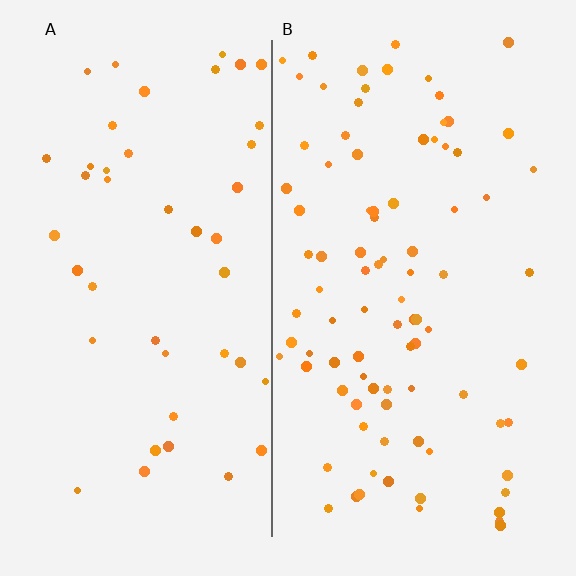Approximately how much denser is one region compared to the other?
Approximately 2.1× — region B over region A.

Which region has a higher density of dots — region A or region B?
B (the right).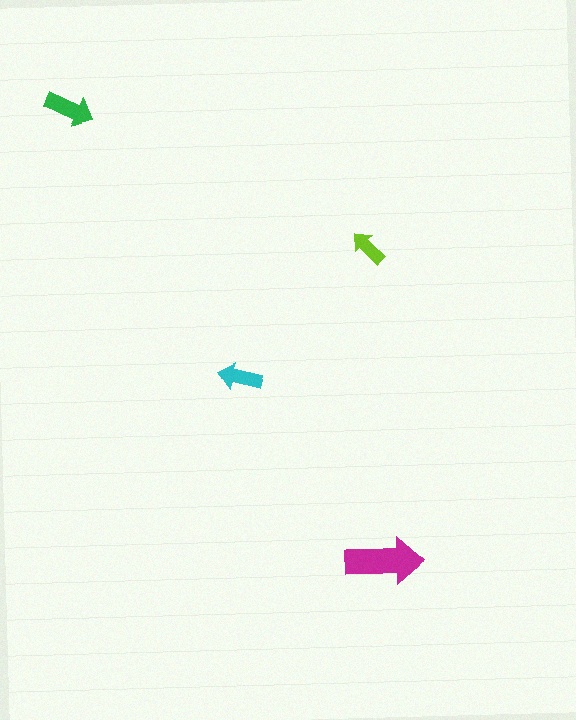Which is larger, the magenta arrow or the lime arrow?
The magenta one.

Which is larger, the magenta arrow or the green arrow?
The magenta one.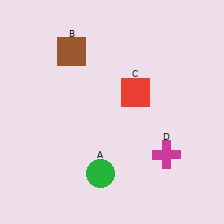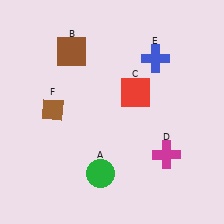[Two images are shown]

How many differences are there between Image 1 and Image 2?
There are 2 differences between the two images.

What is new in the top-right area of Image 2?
A blue cross (E) was added in the top-right area of Image 2.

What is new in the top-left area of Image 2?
A brown diamond (F) was added in the top-left area of Image 2.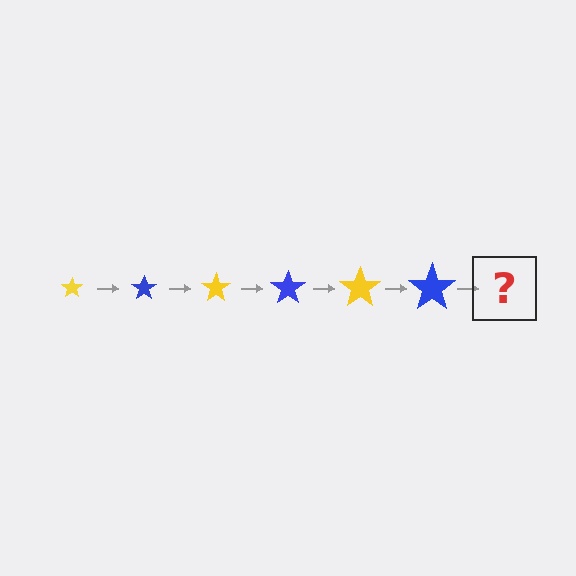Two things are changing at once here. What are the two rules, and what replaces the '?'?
The two rules are that the star grows larger each step and the color cycles through yellow and blue. The '?' should be a yellow star, larger than the previous one.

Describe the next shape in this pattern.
It should be a yellow star, larger than the previous one.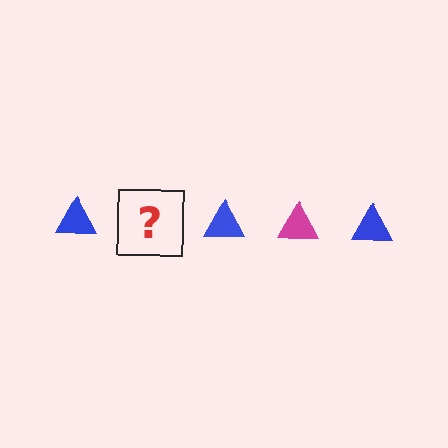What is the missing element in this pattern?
The missing element is a magenta triangle.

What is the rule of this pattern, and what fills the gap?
The rule is that the pattern cycles through blue, magenta triangles. The gap should be filled with a magenta triangle.